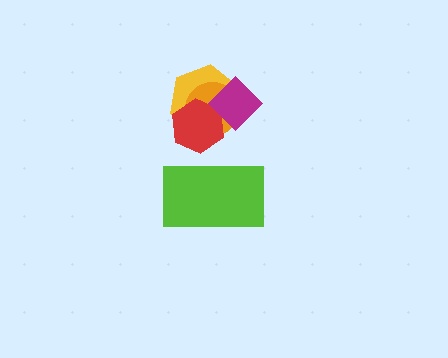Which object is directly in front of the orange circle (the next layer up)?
The red hexagon is directly in front of the orange circle.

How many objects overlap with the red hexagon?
3 objects overlap with the red hexagon.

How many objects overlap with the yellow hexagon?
3 objects overlap with the yellow hexagon.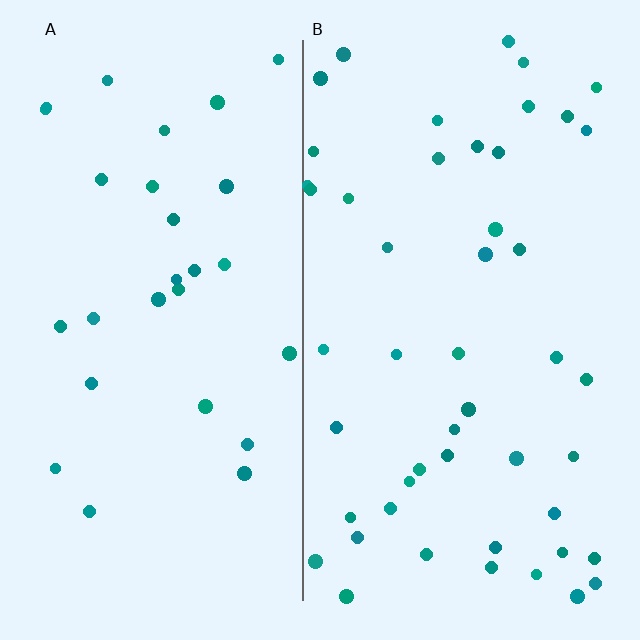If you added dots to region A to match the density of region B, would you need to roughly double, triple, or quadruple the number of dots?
Approximately double.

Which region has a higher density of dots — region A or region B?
B (the right).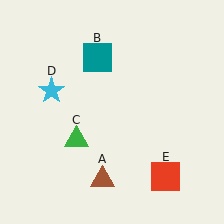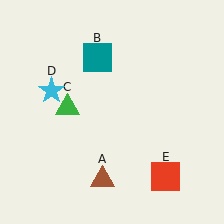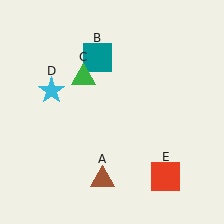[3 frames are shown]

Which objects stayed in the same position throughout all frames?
Brown triangle (object A) and teal square (object B) and cyan star (object D) and red square (object E) remained stationary.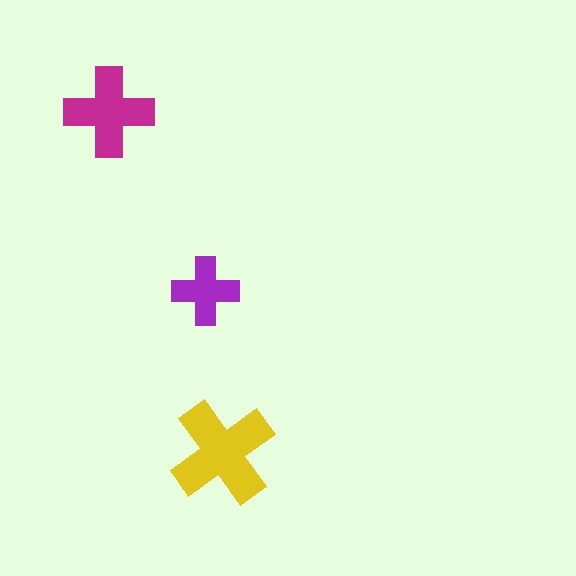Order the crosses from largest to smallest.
the yellow one, the magenta one, the purple one.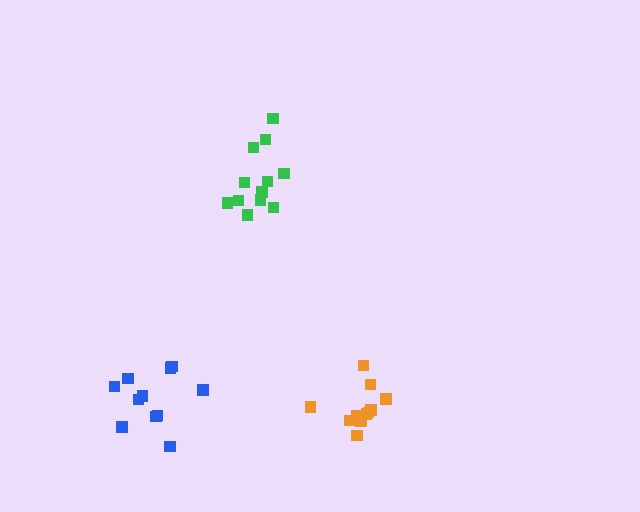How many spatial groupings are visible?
There are 3 spatial groupings.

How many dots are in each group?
Group 1: 11 dots, Group 2: 12 dots, Group 3: 11 dots (34 total).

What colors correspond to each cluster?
The clusters are colored: blue, green, orange.